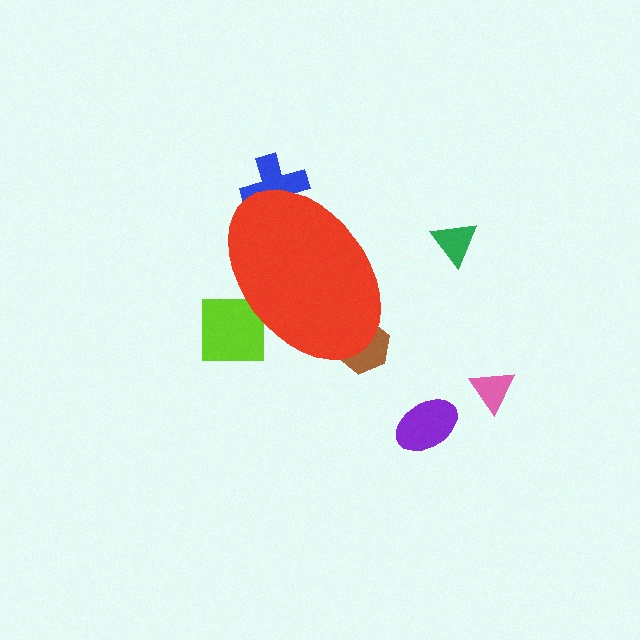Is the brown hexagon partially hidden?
Yes, the brown hexagon is partially hidden behind the red ellipse.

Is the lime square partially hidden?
Yes, the lime square is partially hidden behind the red ellipse.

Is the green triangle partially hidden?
No, the green triangle is fully visible.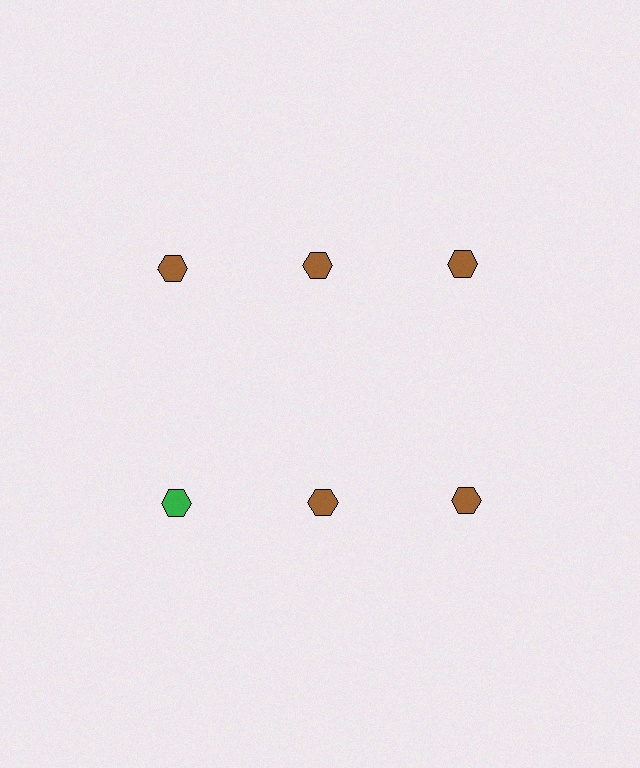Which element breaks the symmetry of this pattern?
The green hexagon in the second row, leftmost column breaks the symmetry. All other shapes are brown hexagons.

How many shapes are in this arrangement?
There are 6 shapes arranged in a grid pattern.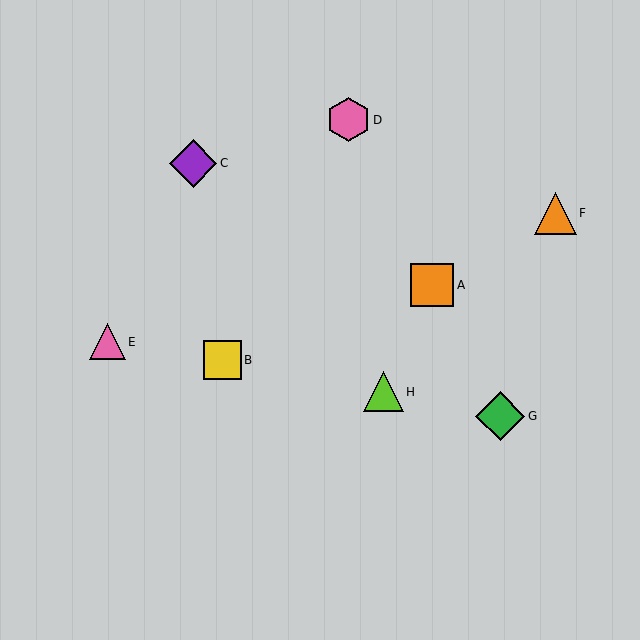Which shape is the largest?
The green diamond (labeled G) is the largest.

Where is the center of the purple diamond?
The center of the purple diamond is at (193, 163).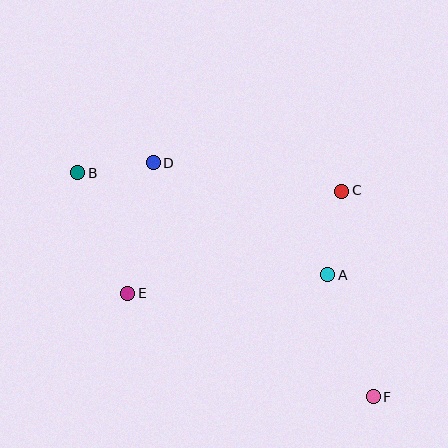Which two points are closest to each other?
Points B and D are closest to each other.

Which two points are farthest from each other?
Points B and F are farthest from each other.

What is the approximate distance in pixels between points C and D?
The distance between C and D is approximately 191 pixels.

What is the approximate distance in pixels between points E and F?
The distance between E and F is approximately 266 pixels.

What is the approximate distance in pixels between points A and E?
The distance between A and E is approximately 201 pixels.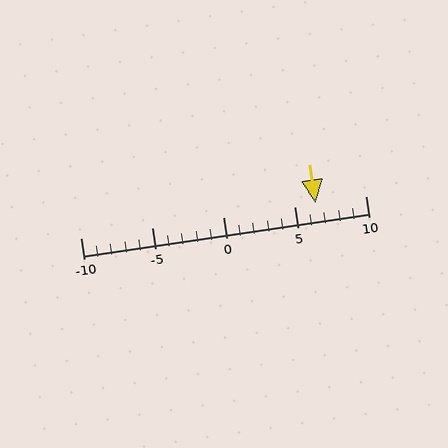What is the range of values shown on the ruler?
The ruler shows values from -10 to 10.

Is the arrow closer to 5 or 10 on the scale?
The arrow is closer to 5.